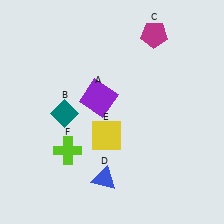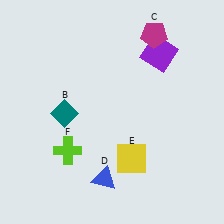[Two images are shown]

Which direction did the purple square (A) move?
The purple square (A) moved right.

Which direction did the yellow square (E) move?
The yellow square (E) moved right.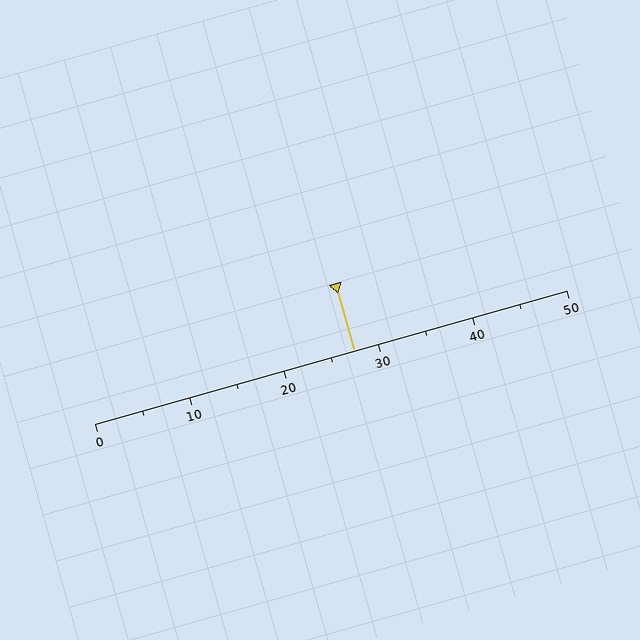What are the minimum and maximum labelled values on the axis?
The axis runs from 0 to 50.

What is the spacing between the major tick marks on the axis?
The major ticks are spaced 10 apart.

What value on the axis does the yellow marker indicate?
The marker indicates approximately 27.5.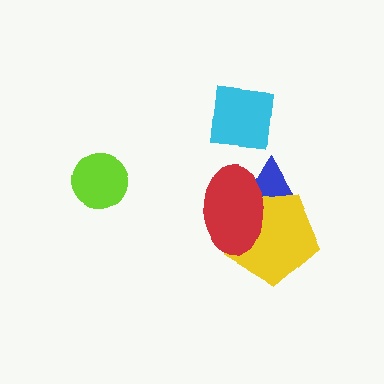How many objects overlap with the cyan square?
0 objects overlap with the cyan square.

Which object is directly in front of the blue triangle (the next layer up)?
The yellow pentagon is directly in front of the blue triangle.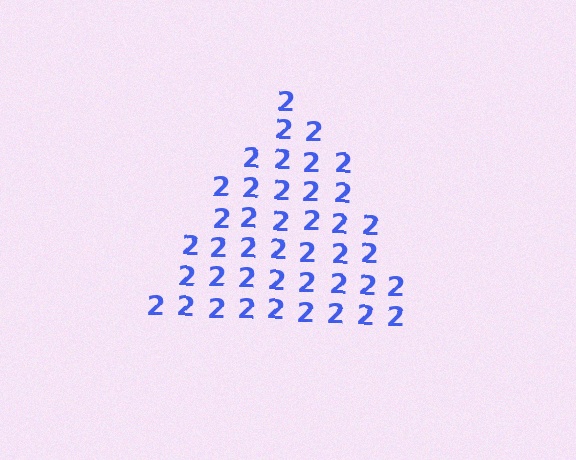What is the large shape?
The large shape is a triangle.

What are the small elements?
The small elements are digit 2's.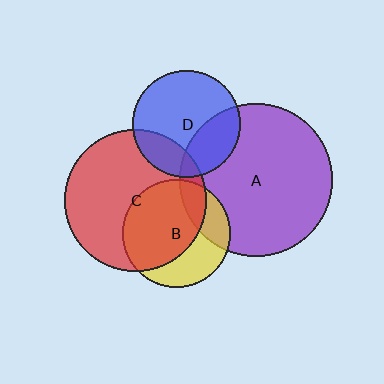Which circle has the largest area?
Circle A (purple).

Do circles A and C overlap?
Yes.